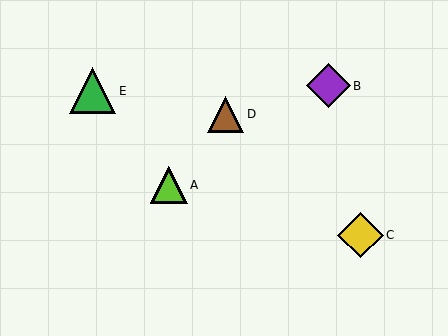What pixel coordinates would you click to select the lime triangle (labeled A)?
Click at (169, 185) to select the lime triangle A.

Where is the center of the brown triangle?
The center of the brown triangle is at (226, 114).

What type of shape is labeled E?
Shape E is a green triangle.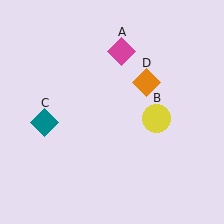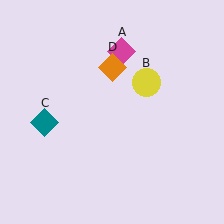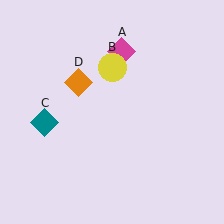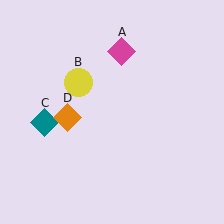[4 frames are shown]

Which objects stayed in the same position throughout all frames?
Magenta diamond (object A) and teal diamond (object C) remained stationary.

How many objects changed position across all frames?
2 objects changed position: yellow circle (object B), orange diamond (object D).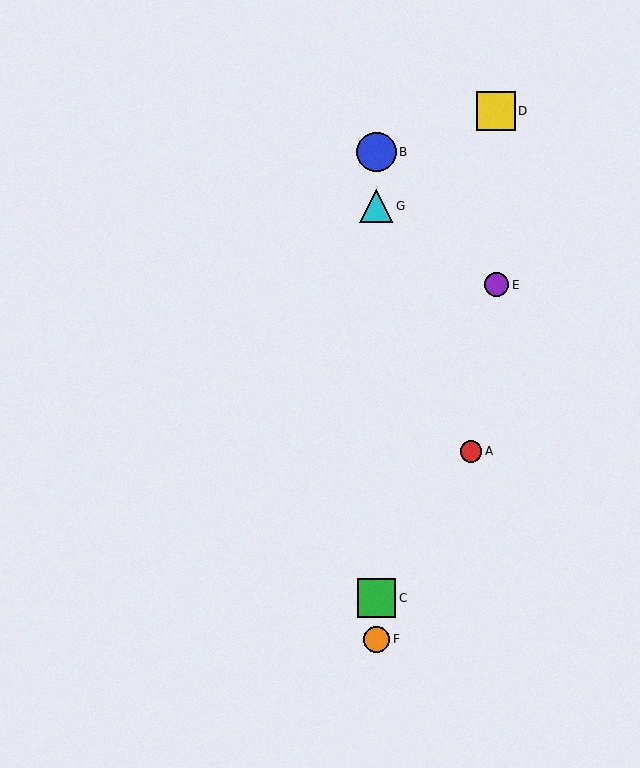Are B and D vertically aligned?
No, B is at x≈376 and D is at x≈496.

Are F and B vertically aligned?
Yes, both are at x≈376.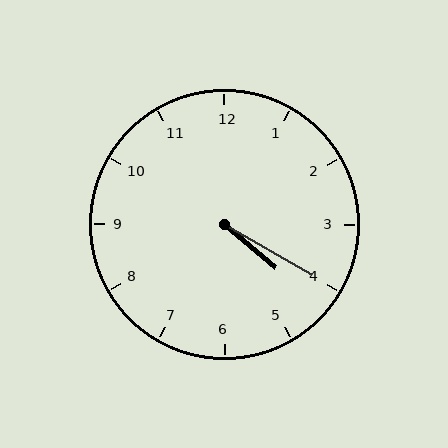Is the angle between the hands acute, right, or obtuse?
It is acute.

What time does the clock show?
4:20.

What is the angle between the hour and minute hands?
Approximately 10 degrees.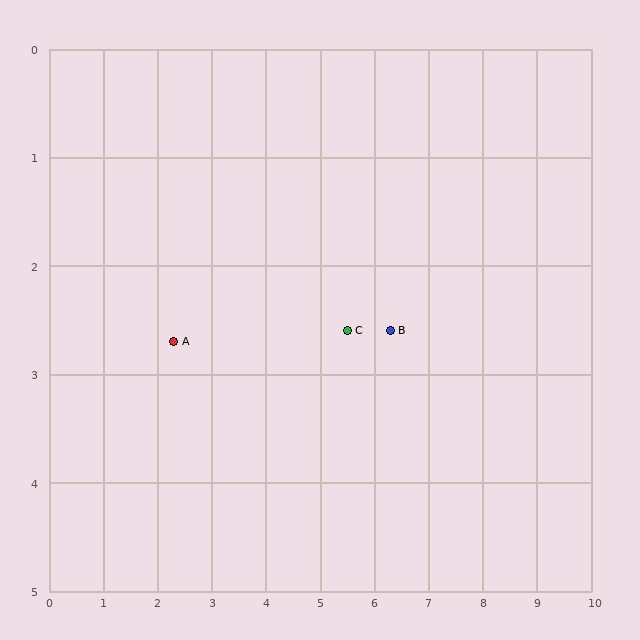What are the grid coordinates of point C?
Point C is at approximately (5.5, 2.6).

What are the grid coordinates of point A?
Point A is at approximately (2.3, 2.7).